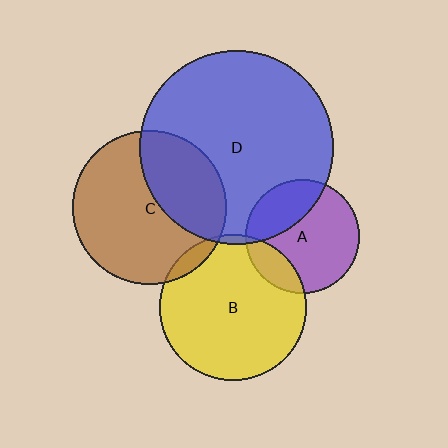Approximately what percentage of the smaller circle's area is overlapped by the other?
Approximately 30%.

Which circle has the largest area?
Circle D (blue).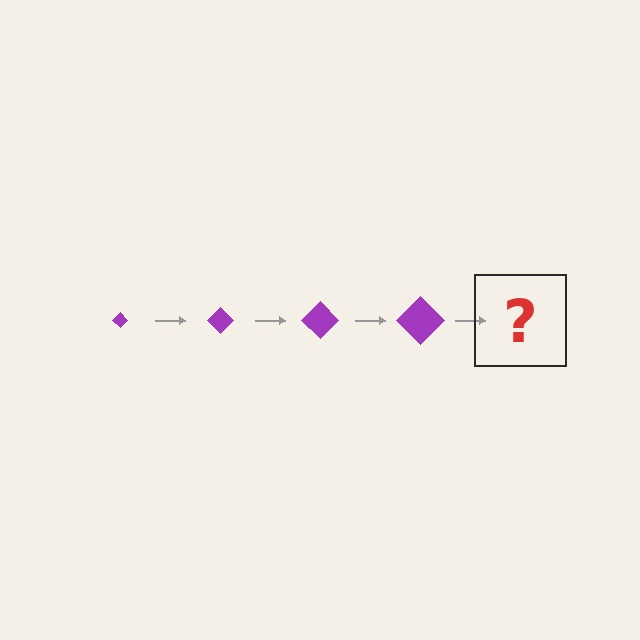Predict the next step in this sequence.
The next step is a purple diamond, larger than the previous one.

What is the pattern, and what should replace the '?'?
The pattern is that the diamond gets progressively larger each step. The '?' should be a purple diamond, larger than the previous one.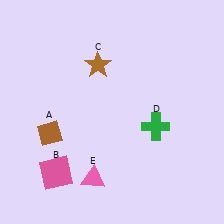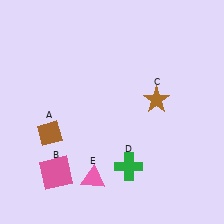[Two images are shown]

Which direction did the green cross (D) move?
The green cross (D) moved down.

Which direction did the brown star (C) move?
The brown star (C) moved right.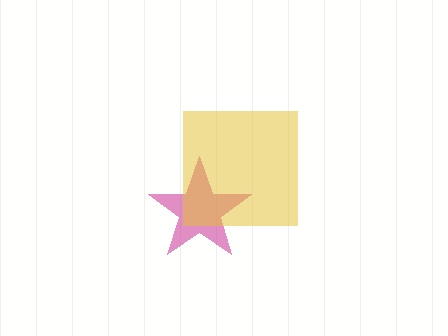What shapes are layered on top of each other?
The layered shapes are: a magenta star, a yellow square.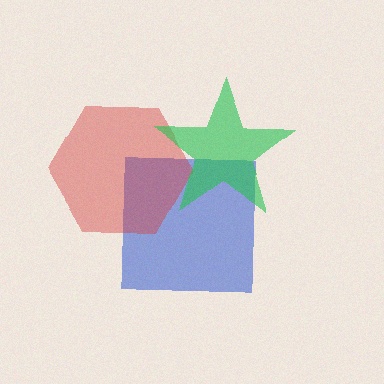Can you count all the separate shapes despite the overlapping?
Yes, there are 3 separate shapes.